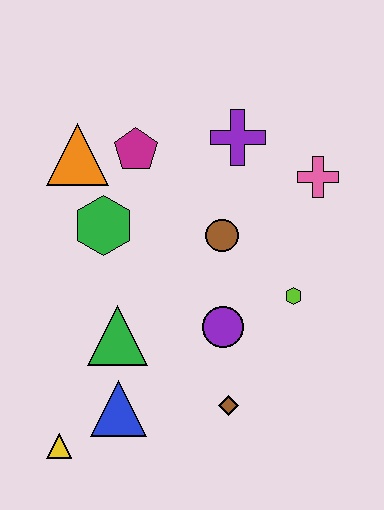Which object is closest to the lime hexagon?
The purple circle is closest to the lime hexagon.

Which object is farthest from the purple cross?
The yellow triangle is farthest from the purple cross.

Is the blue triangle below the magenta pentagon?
Yes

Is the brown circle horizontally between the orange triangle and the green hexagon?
No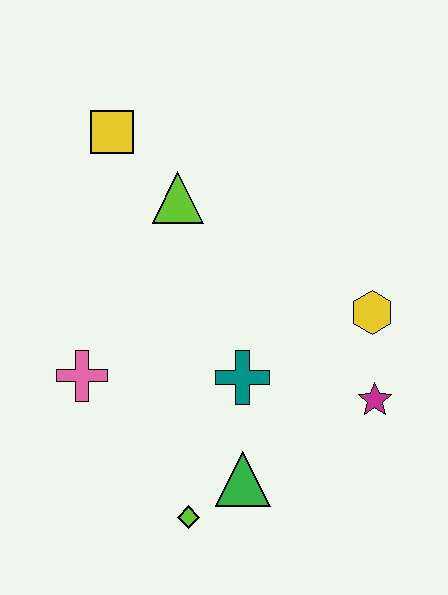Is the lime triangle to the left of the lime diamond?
Yes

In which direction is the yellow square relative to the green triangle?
The yellow square is above the green triangle.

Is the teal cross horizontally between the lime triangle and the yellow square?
No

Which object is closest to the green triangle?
The lime diamond is closest to the green triangle.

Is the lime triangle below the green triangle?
No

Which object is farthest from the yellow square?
The lime diamond is farthest from the yellow square.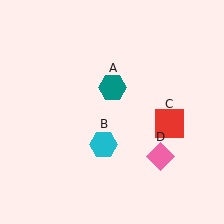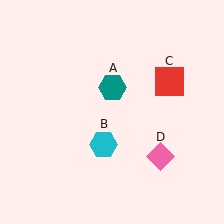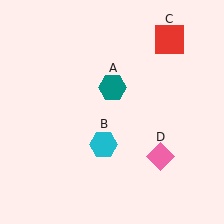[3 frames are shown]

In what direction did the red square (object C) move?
The red square (object C) moved up.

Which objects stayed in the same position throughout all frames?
Teal hexagon (object A) and cyan hexagon (object B) and pink diamond (object D) remained stationary.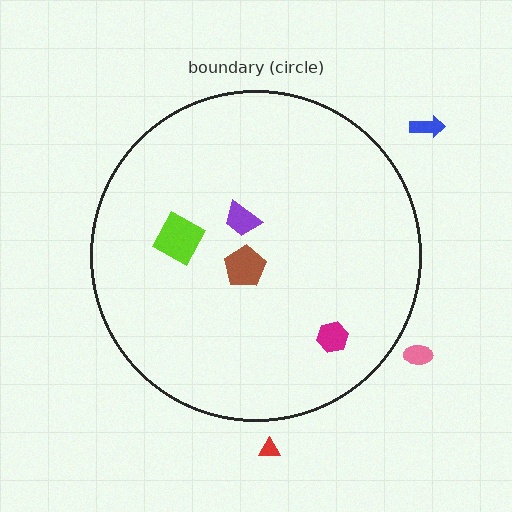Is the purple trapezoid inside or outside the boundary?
Inside.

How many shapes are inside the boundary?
4 inside, 3 outside.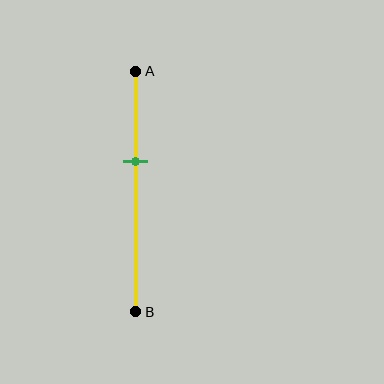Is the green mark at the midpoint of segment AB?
No, the mark is at about 40% from A, not at the 50% midpoint.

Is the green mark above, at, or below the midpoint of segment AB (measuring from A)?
The green mark is above the midpoint of segment AB.